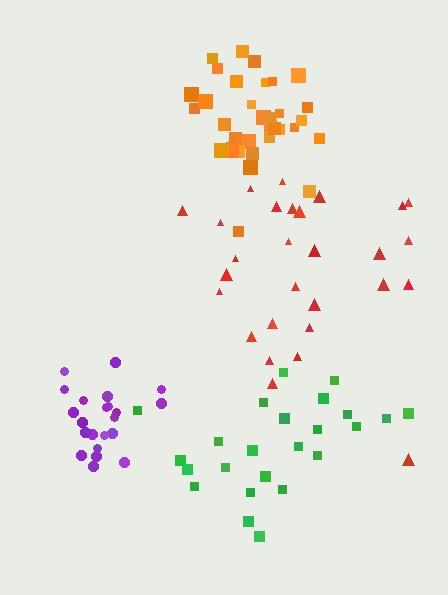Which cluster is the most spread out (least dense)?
Red.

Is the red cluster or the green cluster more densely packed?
Green.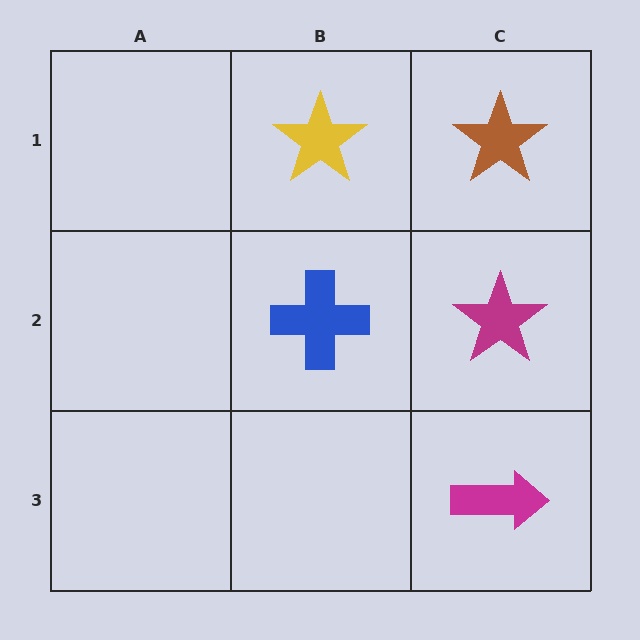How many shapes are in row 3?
1 shape.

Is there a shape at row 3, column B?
No, that cell is empty.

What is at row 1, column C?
A brown star.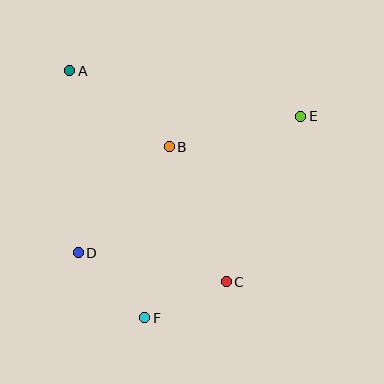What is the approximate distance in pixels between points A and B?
The distance between A and B is approximately 125 pixels.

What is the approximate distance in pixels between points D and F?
The distance between D and F is approximately 93 pixels.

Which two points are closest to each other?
Points C and F are closest to each other.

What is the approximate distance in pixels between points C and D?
The distance between C and D is approximately 151 pixels.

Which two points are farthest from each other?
Points A and C are farthest from each other.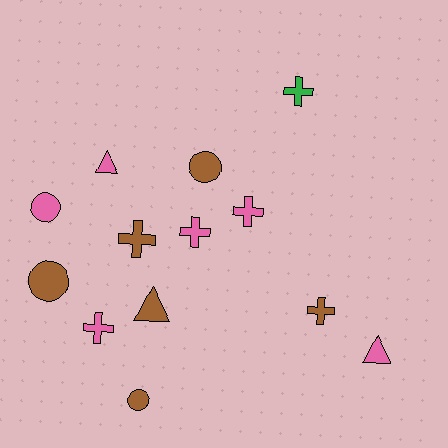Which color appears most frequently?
Pink, with 6 objects.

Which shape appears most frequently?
Cross, with 6 objects.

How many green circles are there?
There are no green circles.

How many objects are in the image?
There are 13 objects.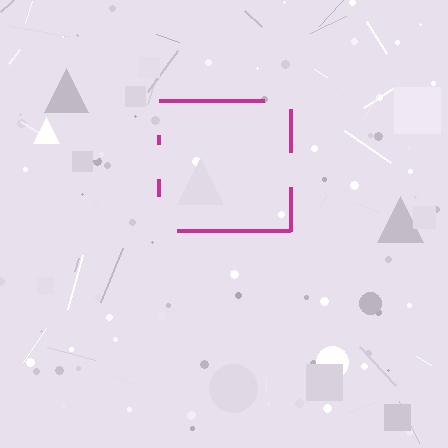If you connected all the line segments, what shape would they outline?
They would outline a square.